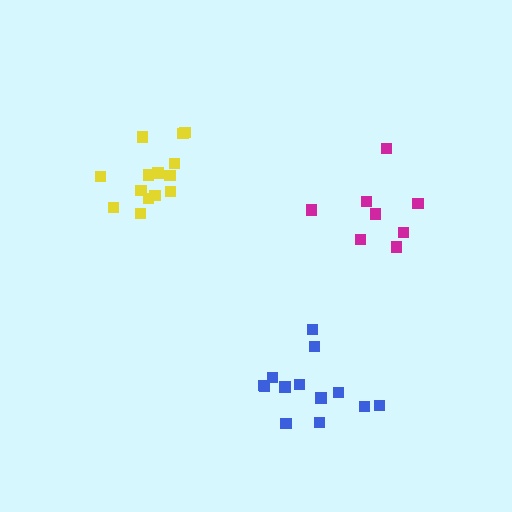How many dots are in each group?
Group 1: 14 dots, Group 2: 13 dots, Group 3: 8 dots (35 total).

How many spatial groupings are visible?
There are 3 spatial groupings.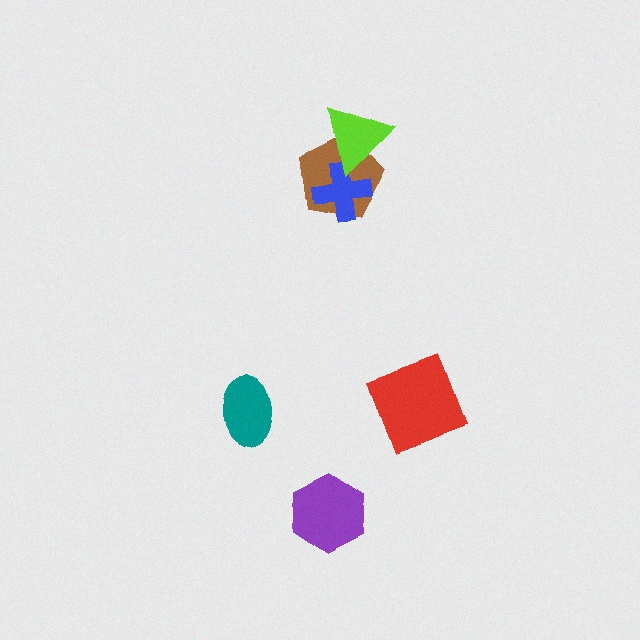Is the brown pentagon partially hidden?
Yes, it is partially covered by another shape.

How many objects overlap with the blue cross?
2 objects overlap with the blue cross.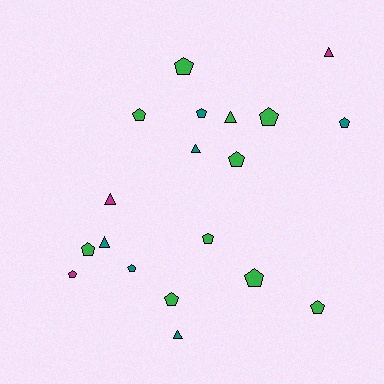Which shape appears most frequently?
Pentagon, with 13 objects.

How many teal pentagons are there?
There are 3 teal pentagons.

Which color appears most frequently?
Green, with 10 objects.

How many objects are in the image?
There are 19 objects.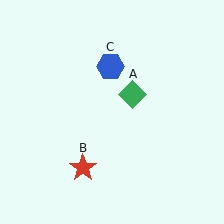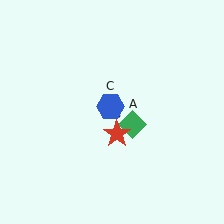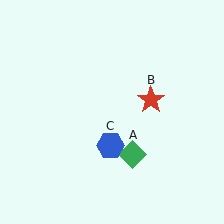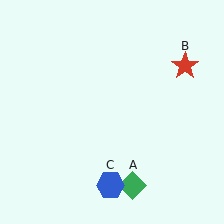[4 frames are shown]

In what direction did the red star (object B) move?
The red star (object B) moved up and to the right.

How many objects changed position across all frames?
3 objects changed position: green diamond (object A), red star (object B), blue hexagon (object C).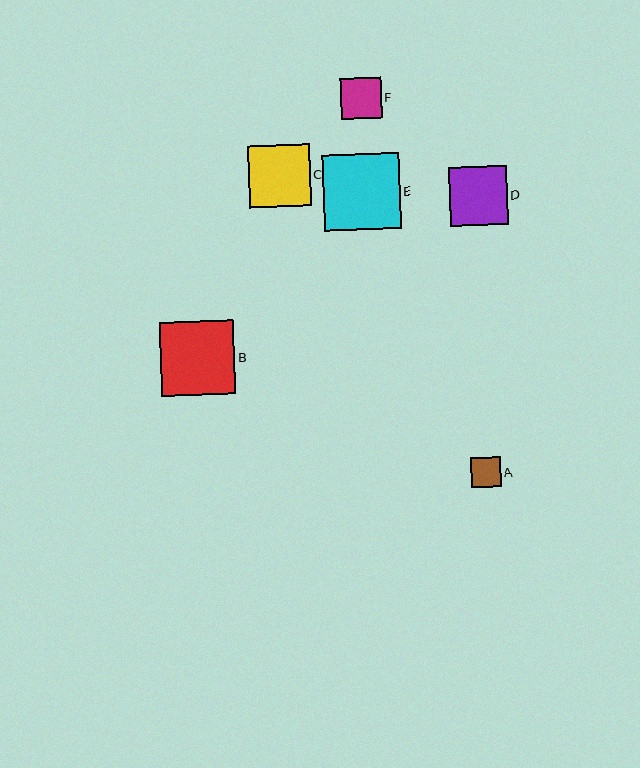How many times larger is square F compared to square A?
Square F is approximately 1.4 times the size of square A.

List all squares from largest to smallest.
From largest to smallest: E, B, C, D, F, A.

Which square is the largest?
Square E is the largest with a size of approximately 76 pixels.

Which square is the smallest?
Square A is the smallest with a size of approximately 30 pixels.